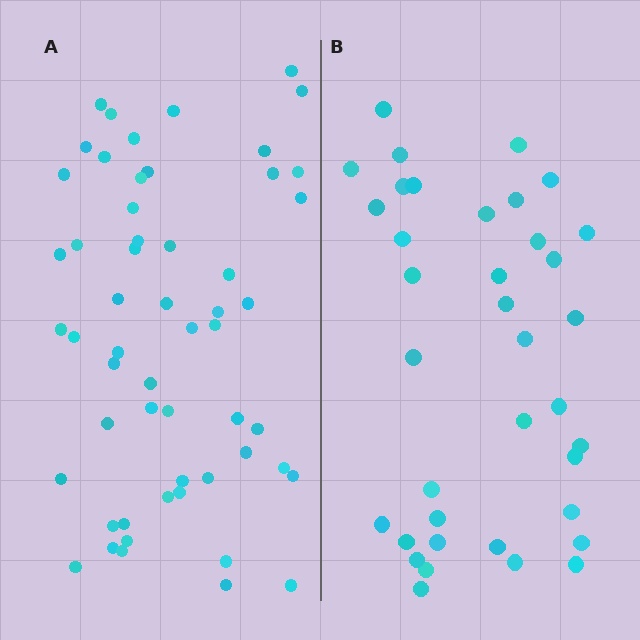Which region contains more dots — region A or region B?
Region A (the left region) has more dots.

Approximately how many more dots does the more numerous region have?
Region A has approximately 20 more dots than region B.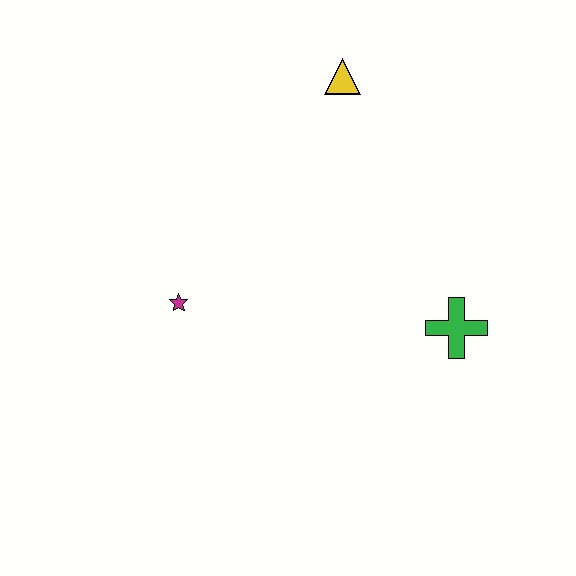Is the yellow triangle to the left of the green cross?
Yes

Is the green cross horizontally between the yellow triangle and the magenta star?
No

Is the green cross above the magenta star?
No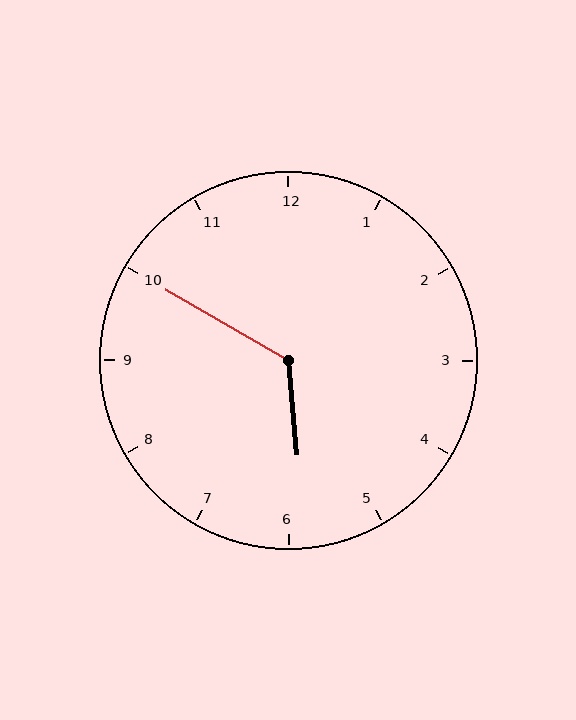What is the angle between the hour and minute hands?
Approximately 125 degrees.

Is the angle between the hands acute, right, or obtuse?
It is obtuse.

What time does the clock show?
5:50.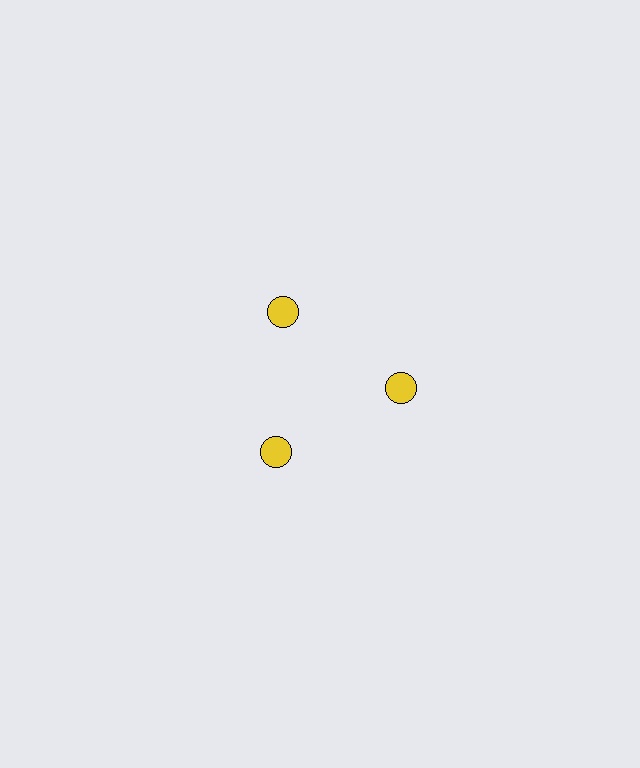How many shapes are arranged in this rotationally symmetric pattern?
There are 3 shapes, arranged in 3 groups of 1.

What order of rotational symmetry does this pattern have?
This pattern has 3-fold rotational symmetry.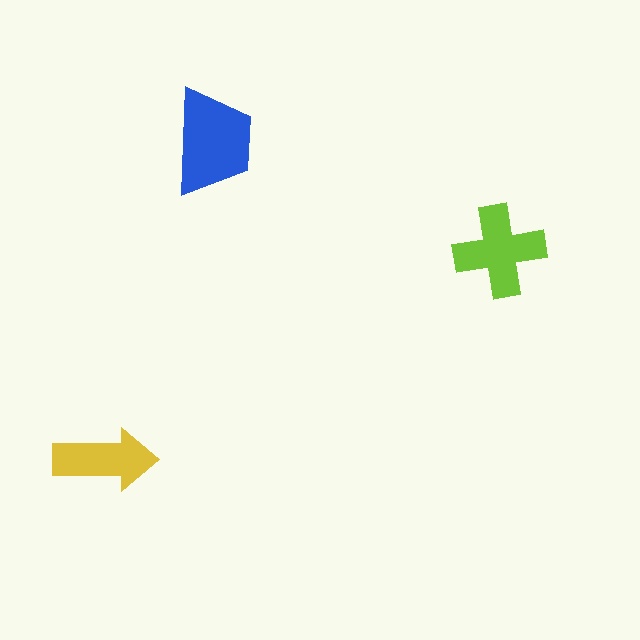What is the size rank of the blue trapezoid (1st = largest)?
1st.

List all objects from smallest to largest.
The yellow arrow, the lime cross, the blue trapezoid.